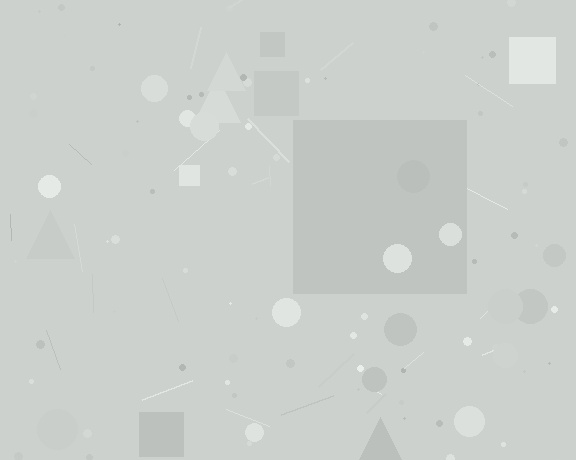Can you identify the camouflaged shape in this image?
The camouflaged shape is a square.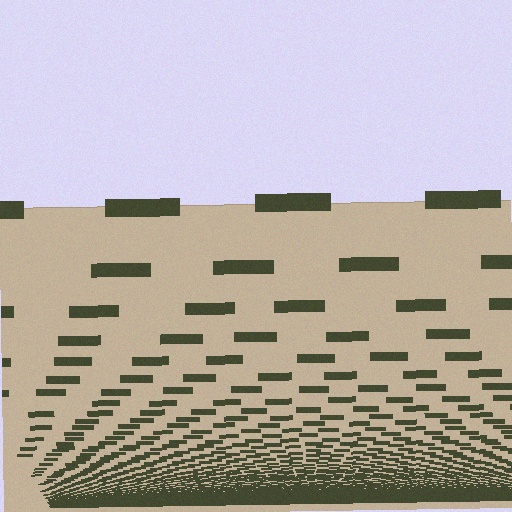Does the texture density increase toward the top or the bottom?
Density increases toward the bottom.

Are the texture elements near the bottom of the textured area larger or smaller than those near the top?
Smaller. The gradient is inverted — elements near the bottom are smaller and denser.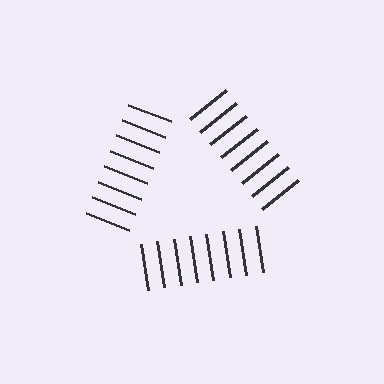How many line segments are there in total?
24 — 8 along each of the 3 edges.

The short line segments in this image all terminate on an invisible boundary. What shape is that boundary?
An illusory triangle — the line segments terminate on its edges but no continuous stroke is drawn.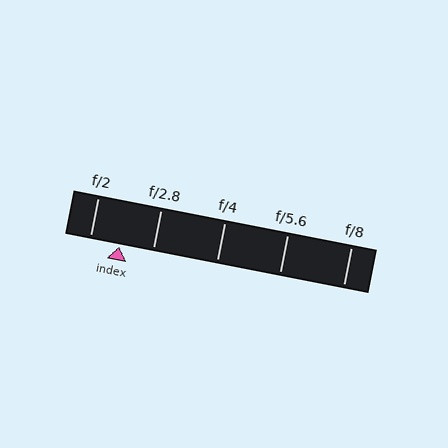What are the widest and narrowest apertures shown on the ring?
The widest aperture shown is f/2 and the narrowest is f/8.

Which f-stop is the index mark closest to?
The index mark is closest to f/2.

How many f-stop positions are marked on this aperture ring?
There are 5 f-stop positions marked.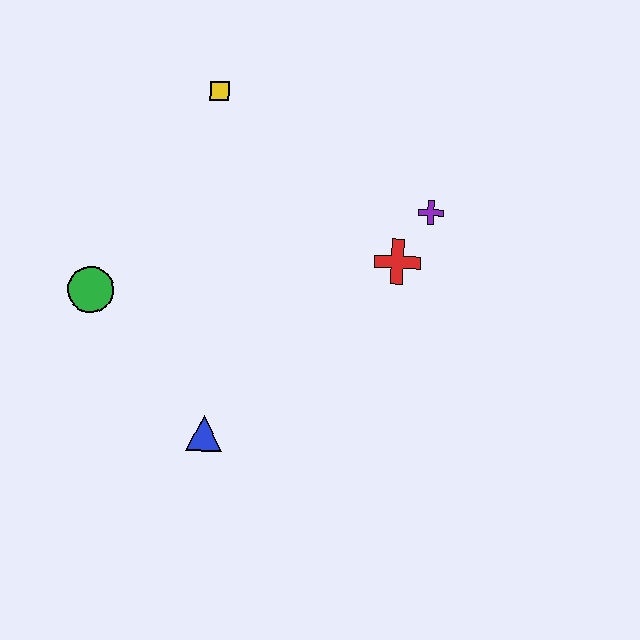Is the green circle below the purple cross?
Yes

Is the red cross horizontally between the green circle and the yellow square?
No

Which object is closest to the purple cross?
The red cross is closest to the purple cross.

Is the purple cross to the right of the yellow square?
Yes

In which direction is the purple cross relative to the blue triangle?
The purple cross is above the blue triangle.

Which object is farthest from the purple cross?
The green circle is farthest from the purple cross.